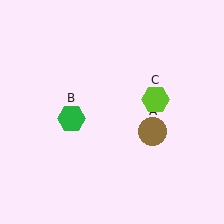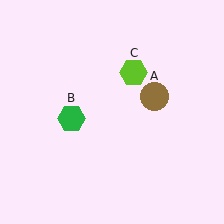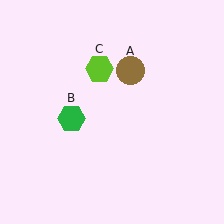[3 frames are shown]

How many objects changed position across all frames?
2 objects changed position: brown circle (object A), lime hexagon (object C).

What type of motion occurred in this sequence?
The brown circle (object A), lime hexagon (object C) rotated counterclockwise around the center of the scene.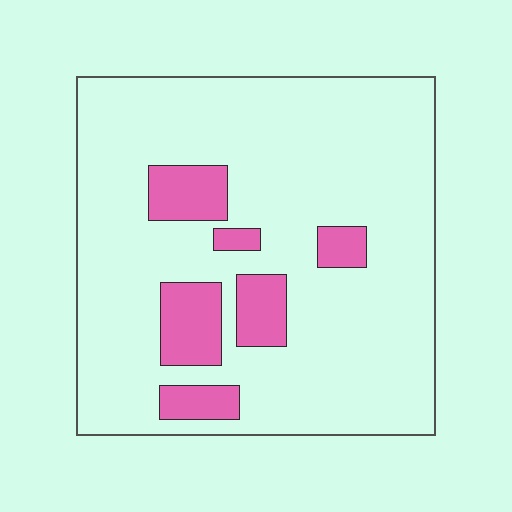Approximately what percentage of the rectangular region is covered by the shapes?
Approximately 15%.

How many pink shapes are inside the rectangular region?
6.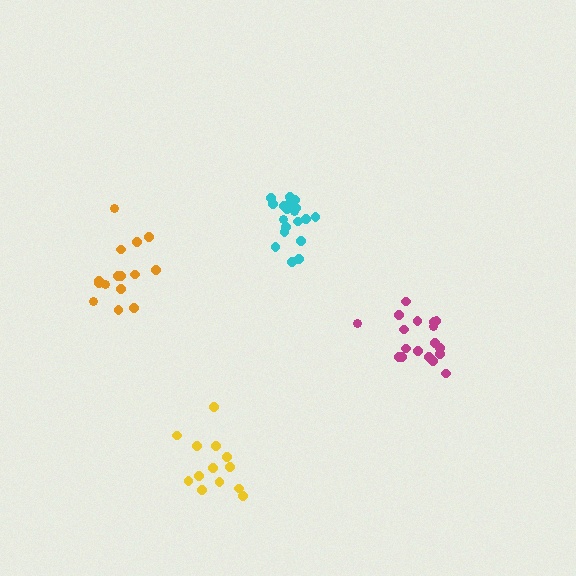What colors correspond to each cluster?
The clusters are colored: yellow, orange, cyan, magenta.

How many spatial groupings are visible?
There are 4 spatial groupings.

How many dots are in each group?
Group 1: 13 dots, Group 2: 15 dots, Group 3: 19 dots, Group 4: 18 dots (65 total).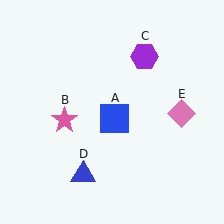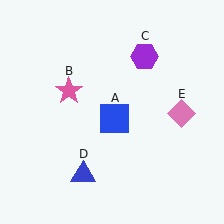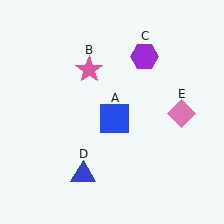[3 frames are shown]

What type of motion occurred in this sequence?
The pink star (object B) rotated clockwise around the center of the scene.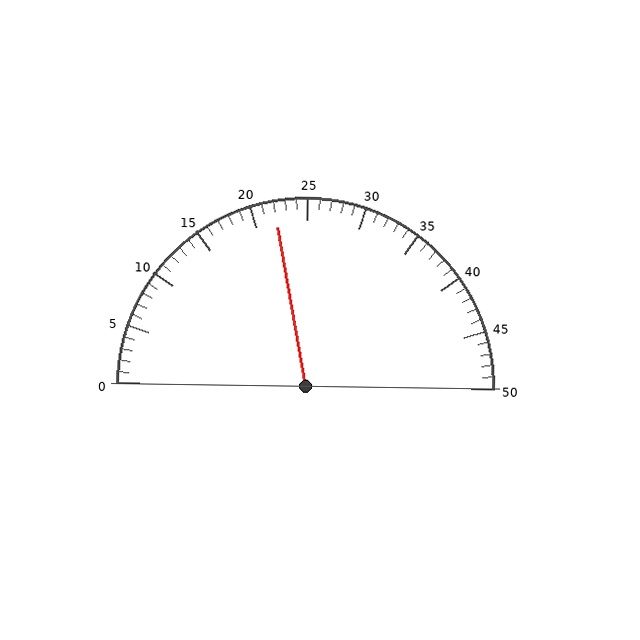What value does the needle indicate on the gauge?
The needle indicates approximately 22.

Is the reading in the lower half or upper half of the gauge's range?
The reading is in the lower half of the range (0 to 50).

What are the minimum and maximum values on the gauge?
The gauge ranges from 0 to 50.